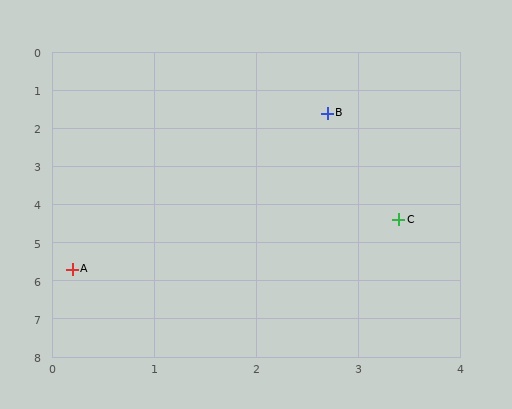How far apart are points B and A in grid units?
Points B and A are about 4.8 grid units apart.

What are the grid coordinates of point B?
Point B is at approximately (2.7, 1.6).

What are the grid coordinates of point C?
Point C is at approximately (3.4, 4.4).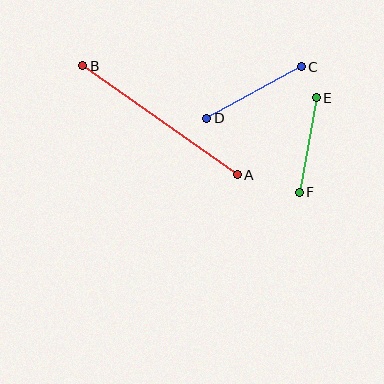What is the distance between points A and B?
The distance is approximately 189 pixels.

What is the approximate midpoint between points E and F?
The midpoint is at approximately (308, 145) pixels.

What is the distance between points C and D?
The distance is approximately 108 pixels.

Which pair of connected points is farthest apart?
Points A and B are farthest apart.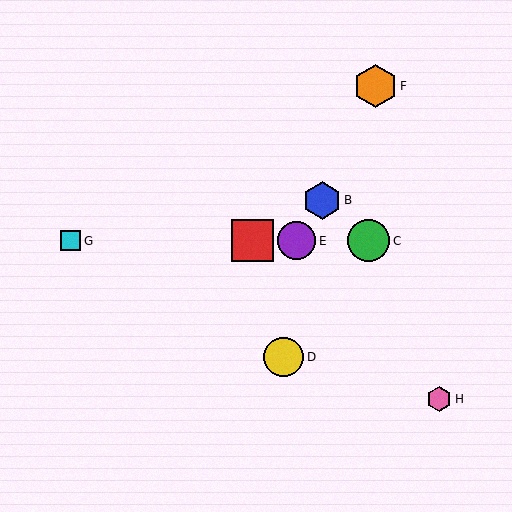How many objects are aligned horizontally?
4 objects (A, C, E, G) are aligned horizontally.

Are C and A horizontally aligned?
Yes, both are at y≈241.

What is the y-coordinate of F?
Object F is at y≈86.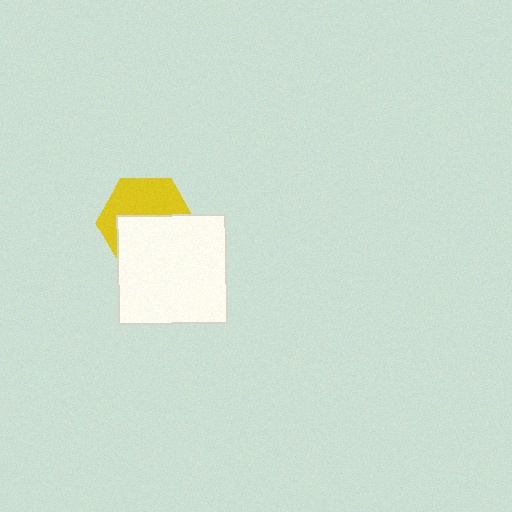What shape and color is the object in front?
The object in front is a white square.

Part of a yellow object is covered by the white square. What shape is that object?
It is a hexagon.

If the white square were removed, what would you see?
You would see the complete yellow hexagon.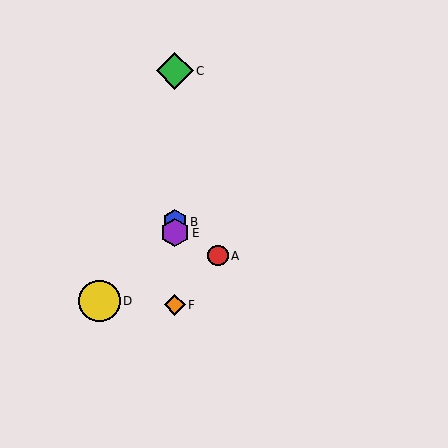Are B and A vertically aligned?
No, B is at x≈175 and A is at x≈218.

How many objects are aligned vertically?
4 objects (B, C, E, F) are aligned vertically.